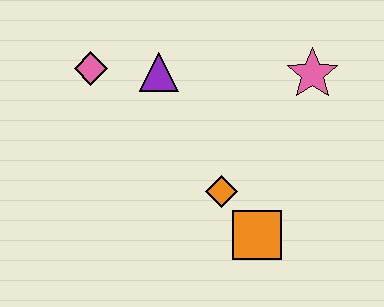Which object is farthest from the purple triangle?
The orange square is farthest from the purple triangle.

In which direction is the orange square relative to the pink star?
The orange square is below the pink star.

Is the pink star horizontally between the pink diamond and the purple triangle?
No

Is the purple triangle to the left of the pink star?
Yes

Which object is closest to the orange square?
The orange diamond is closest to the orange square.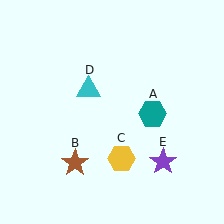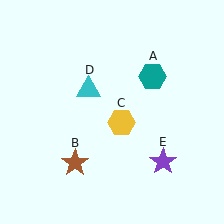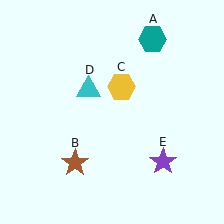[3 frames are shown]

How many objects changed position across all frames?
2 objects changed position: teal hexagon (object A), yellow hexagon (object C).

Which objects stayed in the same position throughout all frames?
Brown star (object B) and cyan triangle (object D) and purple star (object E) remained stationary.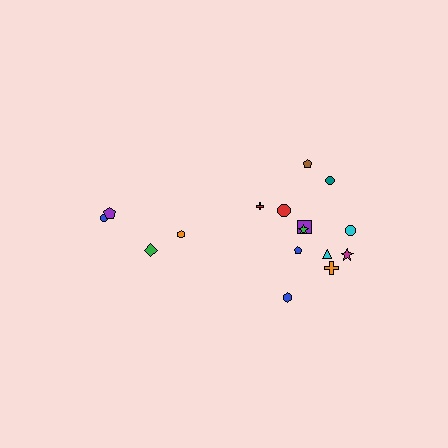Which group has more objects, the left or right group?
The right group.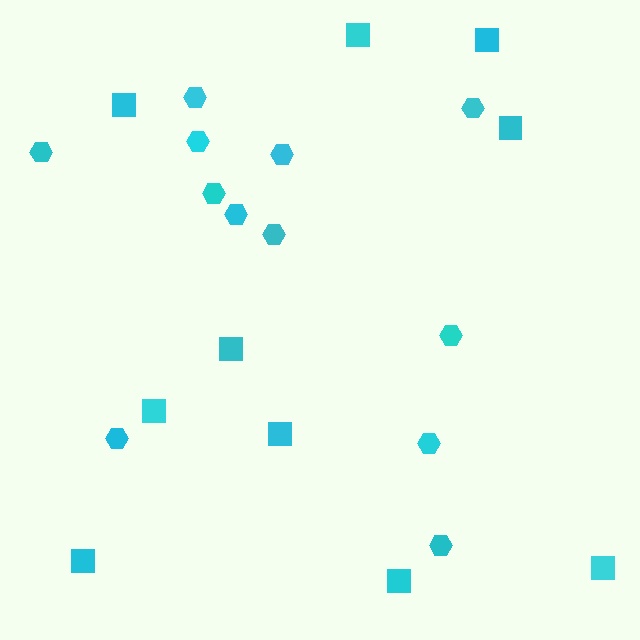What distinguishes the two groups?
There are 2 groups: one group of hexagons (12) and one group of squares (10).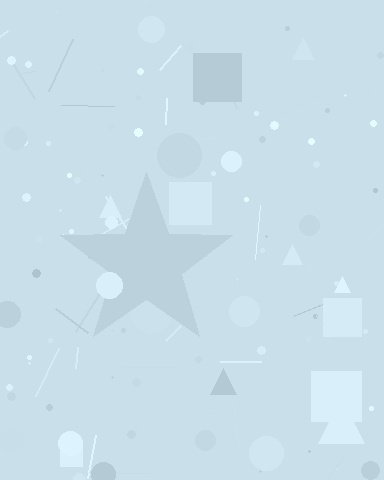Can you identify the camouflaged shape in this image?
The camouflaged shape is a star.